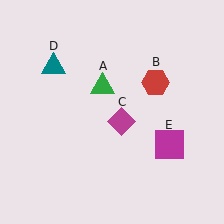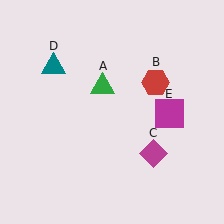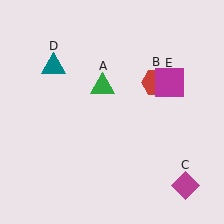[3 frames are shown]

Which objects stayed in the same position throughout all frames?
Green triangle (object A) and red hexagon (object B) and teal triangle (object D) remained stationary.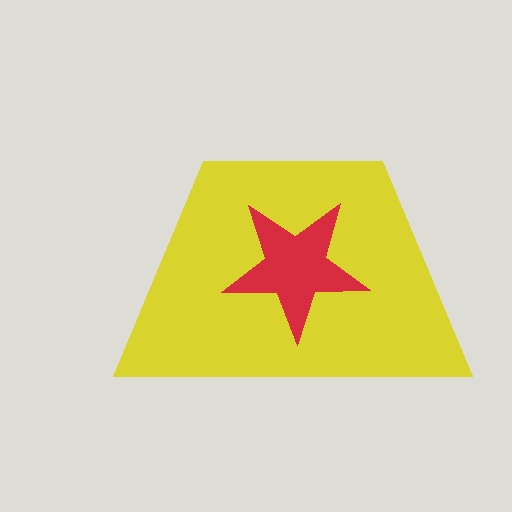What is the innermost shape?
The red star.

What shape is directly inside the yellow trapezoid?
The red star.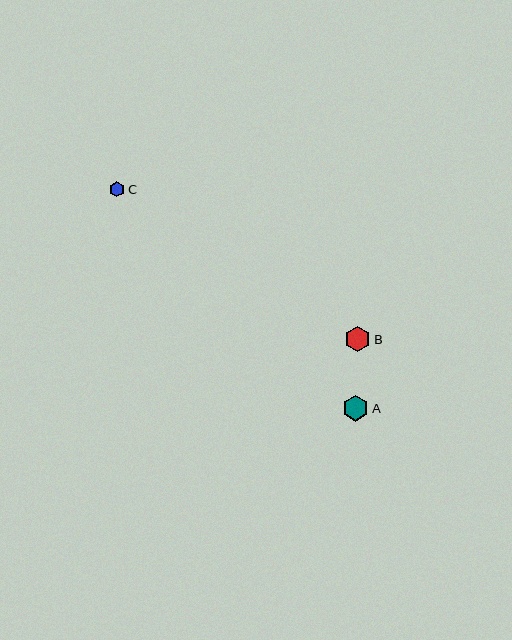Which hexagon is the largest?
Hexagon A is the largest with a size of approximately 26 pixels.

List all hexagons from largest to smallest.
From largest to smallest: A, B, C.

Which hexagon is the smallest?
Hexagon C is the smallest with a size of approximately 15 pixels.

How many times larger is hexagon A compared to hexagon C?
Hexagon A is approximately 1.7 times the size of hexagon C.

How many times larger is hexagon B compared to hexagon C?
Hexagon B is approximately 1.6 times the size of hexagon C.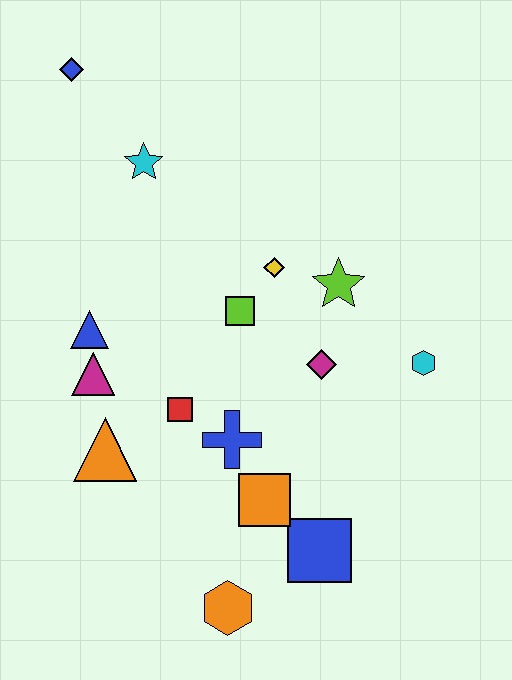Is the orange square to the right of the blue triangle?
Yes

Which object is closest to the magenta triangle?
The blue triangle is closest to the magenta triangle.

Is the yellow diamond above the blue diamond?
No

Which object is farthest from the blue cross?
The blue diamond is farthest from the blue cross.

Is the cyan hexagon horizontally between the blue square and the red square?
No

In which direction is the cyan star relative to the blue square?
The cyan star is above the blue square.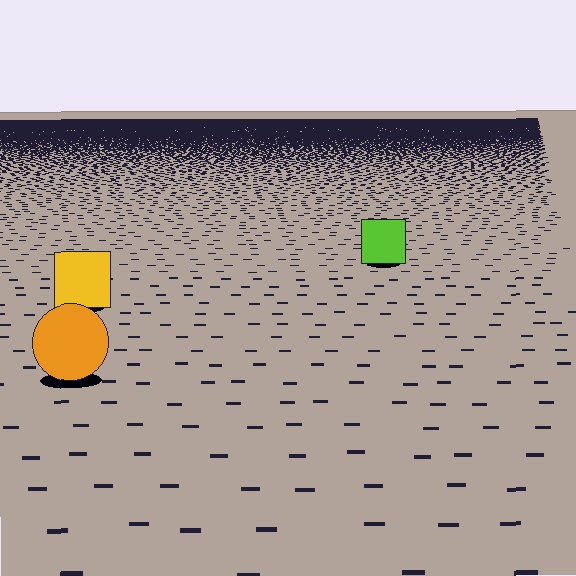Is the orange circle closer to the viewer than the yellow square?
Yes. The orange circle is closer — you can tell from the texture gradient: the ground texture is coarser near it.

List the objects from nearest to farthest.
From nearest to farthest: the orange circle, the yellow square, the lime square.